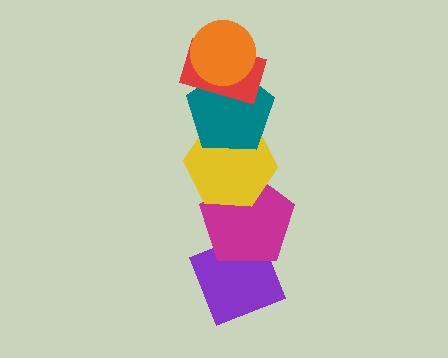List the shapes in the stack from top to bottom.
From top to bottom: the orange circle, the red rectangle, the teal pentagon, the yellow hexagon, the magenta pentagon, the purple diamond.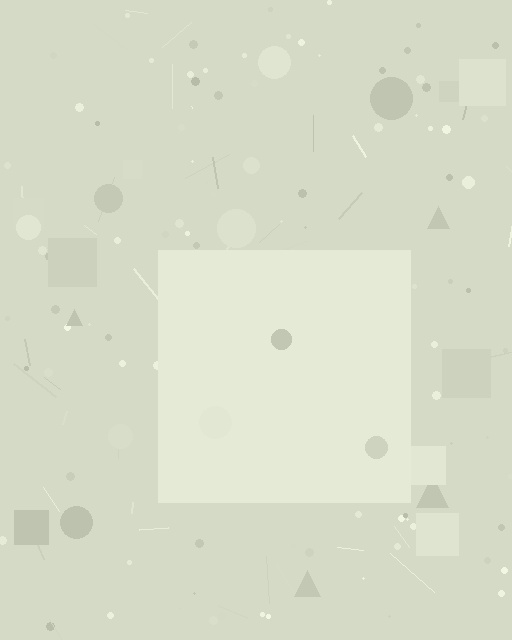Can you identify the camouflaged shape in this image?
The camouflaged shape is a square.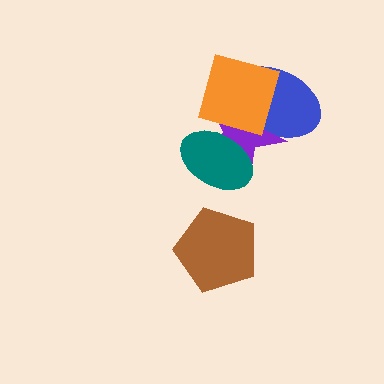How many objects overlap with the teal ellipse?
1 object overlaps with the teal ellipse.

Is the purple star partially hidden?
Yes, it is partially covered by another shape.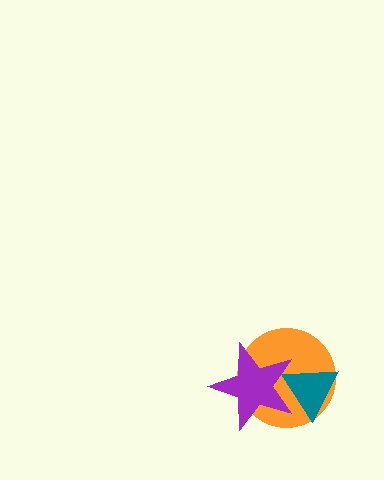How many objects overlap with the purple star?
2 objects overlap with the purple star.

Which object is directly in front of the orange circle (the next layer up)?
The teal triangle is directly in front of the orange circle.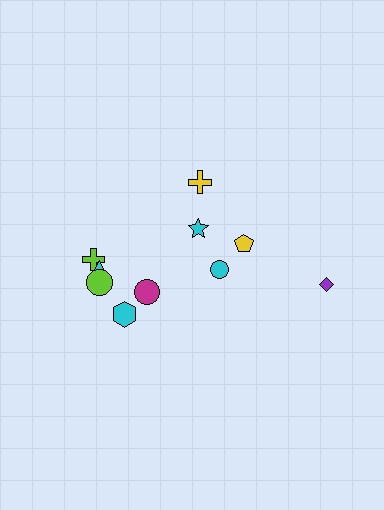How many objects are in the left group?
There are 6 objects.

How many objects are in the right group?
There are 4 objects.